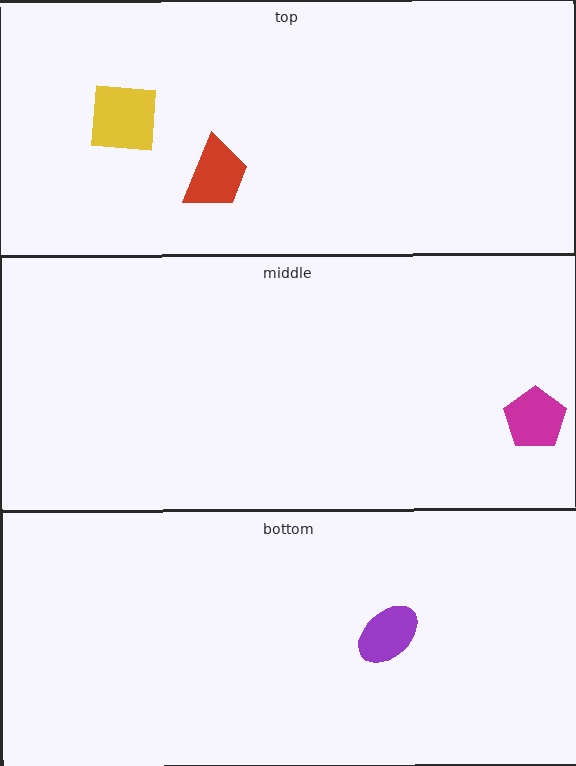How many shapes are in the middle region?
1.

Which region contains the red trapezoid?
The top region.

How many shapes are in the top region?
2.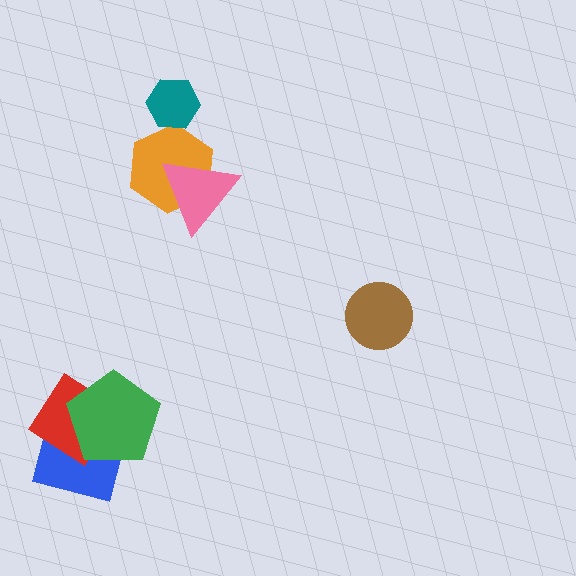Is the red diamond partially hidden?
Yes, it is partially covered by another shape.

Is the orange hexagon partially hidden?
Yes, it is partially covered by another shape.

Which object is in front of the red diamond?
The green pentagon is in front of the red diamond.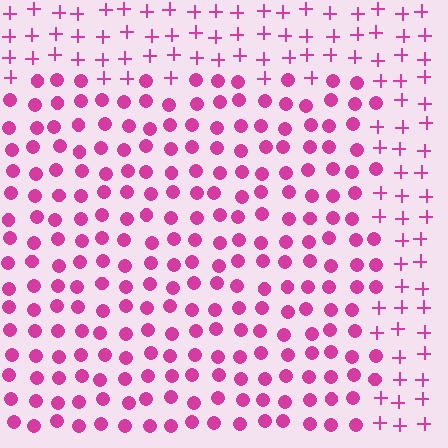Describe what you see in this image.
The image is filled with small magenta elements arranged in a uniform grid. A rectangle-shaped region contains circles, while the surrounding area contains plus signs. The boundary is defined purely by the change in element shape.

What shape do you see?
I see a rectangle.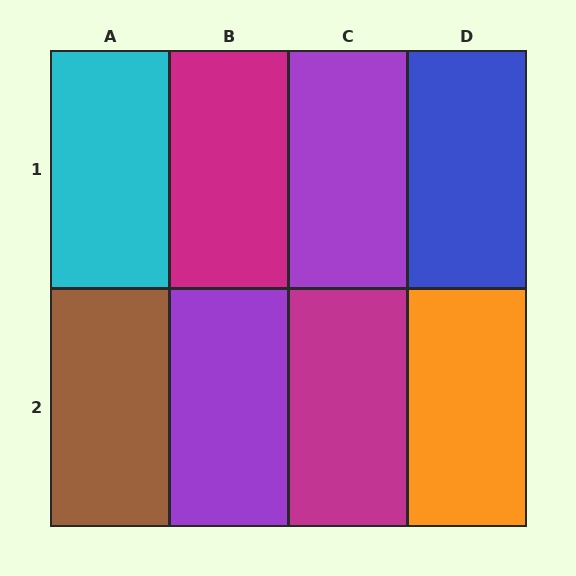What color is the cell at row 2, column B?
Purple.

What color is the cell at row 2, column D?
Orange.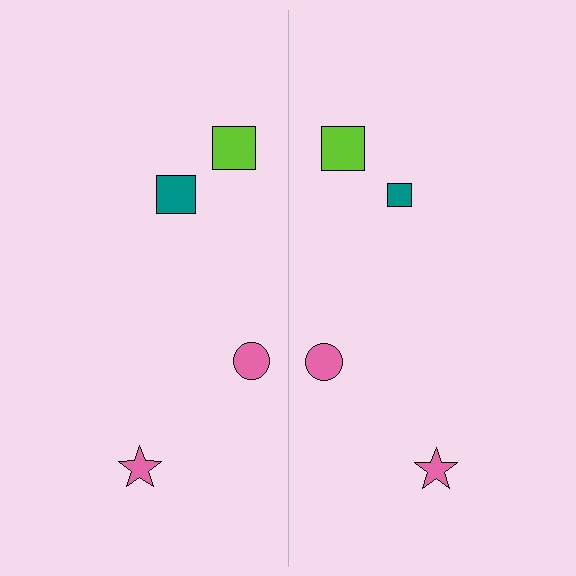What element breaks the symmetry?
The teal square on the right side has a different size than its mirror counterpart.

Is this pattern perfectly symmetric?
No, the pattern is not perfectly symmetric. The teal square on the right side has a different size than its mirror counterpart.